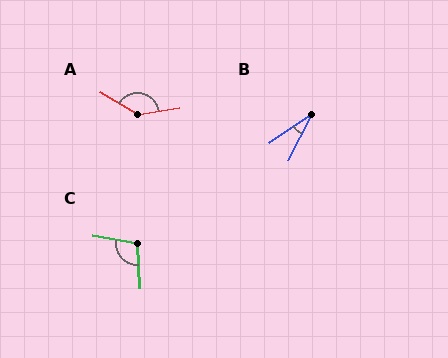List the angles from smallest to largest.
B (29°), C (103°), A (141°).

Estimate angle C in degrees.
Approximately 103 degrees.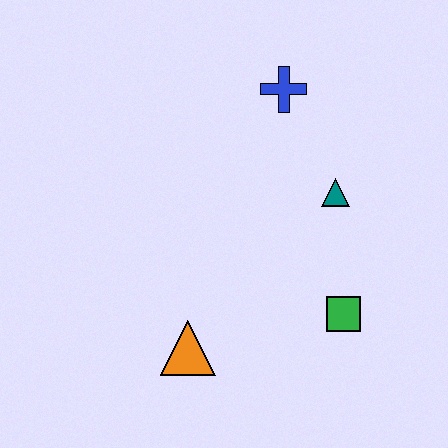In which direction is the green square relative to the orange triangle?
The green square is to the right of the orange triangle.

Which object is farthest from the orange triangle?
The blue cross is farthest from the orange triangle.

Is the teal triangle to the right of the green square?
No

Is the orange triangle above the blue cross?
No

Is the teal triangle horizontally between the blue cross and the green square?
Yes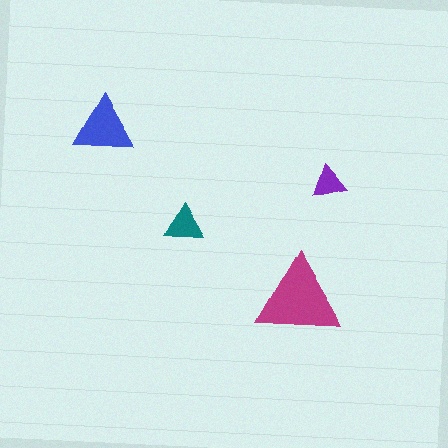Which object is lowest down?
The magenta triangle is bottommost.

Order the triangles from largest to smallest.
the magenta one, the blue one, the teal one, the purple one.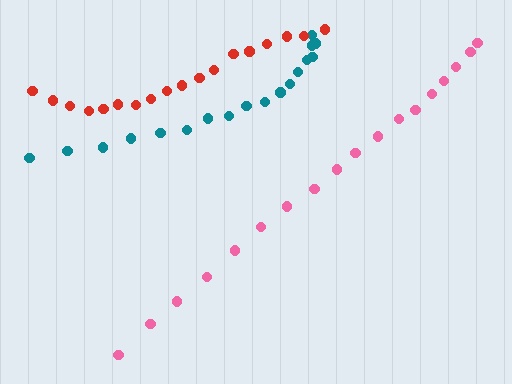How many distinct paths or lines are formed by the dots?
There are 3 distinct paths.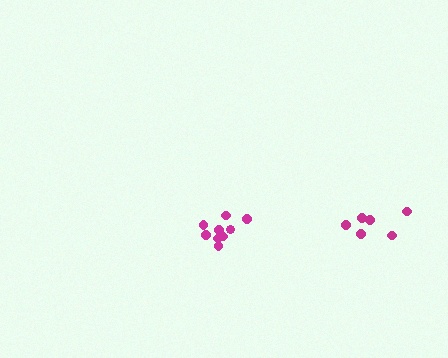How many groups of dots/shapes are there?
There are 2 groups.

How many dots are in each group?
Group 1: 9 dots, Group 2: 6 dots (15 total).